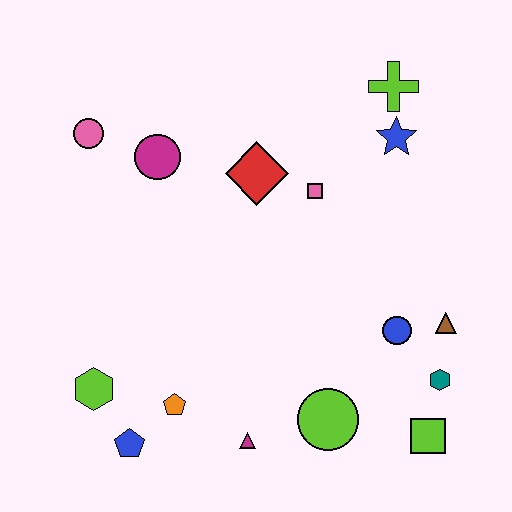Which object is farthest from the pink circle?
The lime square is farthest from the pink circle.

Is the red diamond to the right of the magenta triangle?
Yes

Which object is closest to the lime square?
The teal hexagon is closest to the lime square.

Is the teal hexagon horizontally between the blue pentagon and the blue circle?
No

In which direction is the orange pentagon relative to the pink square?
The orange pentagon is below the pink square.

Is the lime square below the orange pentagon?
Yes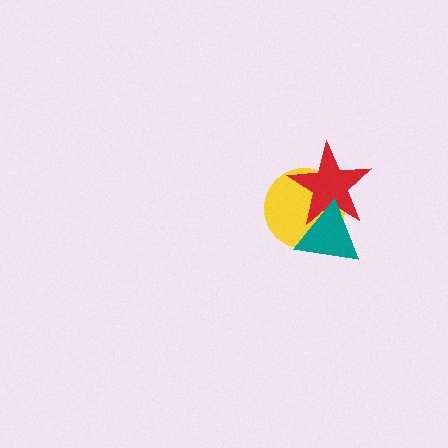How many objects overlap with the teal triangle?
2 objects overlap with the teal triangle.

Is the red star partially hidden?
Yes, it is partially covered by another shape.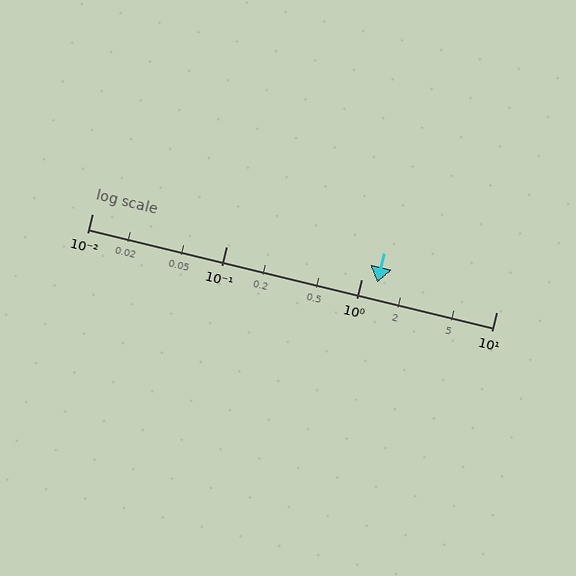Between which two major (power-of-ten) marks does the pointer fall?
The pointer is between 1 and 10.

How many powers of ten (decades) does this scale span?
The scale spans 3 decades, from 0.01 to 10.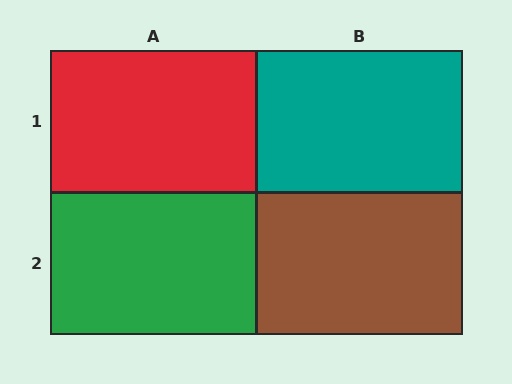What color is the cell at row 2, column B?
Brown.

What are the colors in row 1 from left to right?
Red, teal.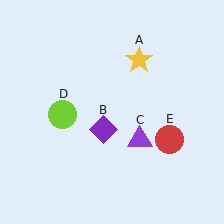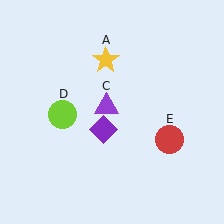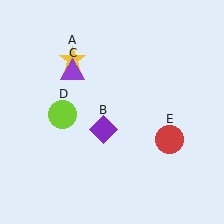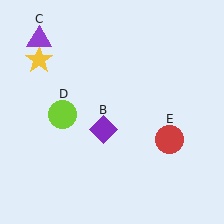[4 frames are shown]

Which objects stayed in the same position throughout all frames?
Purple diamond (object B) and lime circle (object D) and red circle (object E) remained stationary.